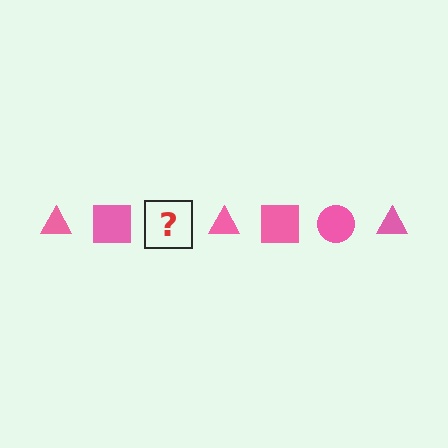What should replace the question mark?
The question mark should be replaced with a pink circle.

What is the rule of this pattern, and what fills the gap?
The rule is that the pattern cycles through triangle, square, circle shapes in pink. The gap should be filled with a pink circle.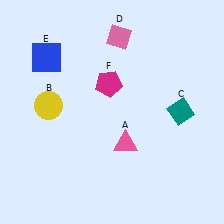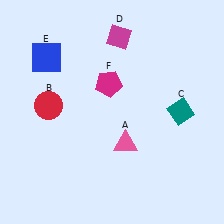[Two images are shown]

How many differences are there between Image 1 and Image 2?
There are 2 differences between the two images.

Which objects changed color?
B changed from yellow to red. D changed from pink to magenta.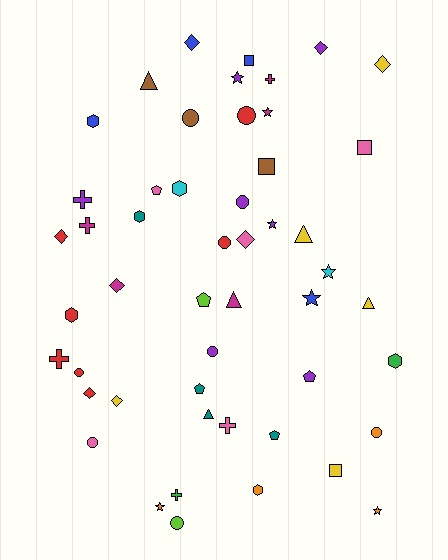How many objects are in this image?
There are 50 objects.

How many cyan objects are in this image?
There are 2 cyan objects.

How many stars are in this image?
There are 7 stars.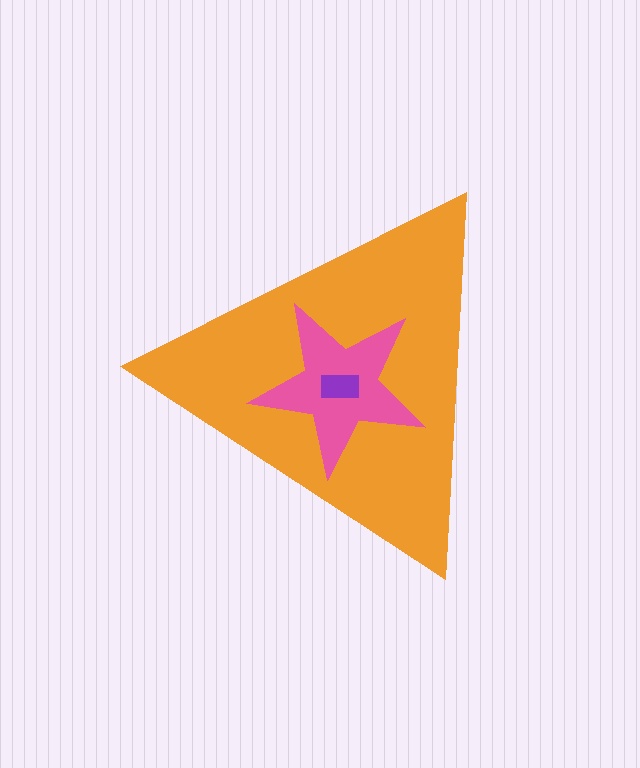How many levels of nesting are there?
3.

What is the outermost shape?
The orange triangle.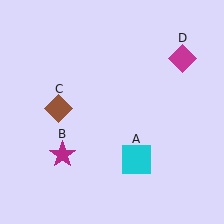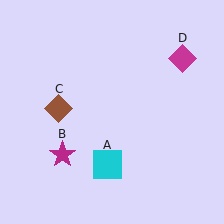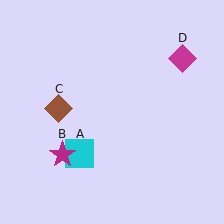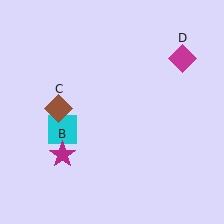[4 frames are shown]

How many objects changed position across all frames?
1 object changed position: cyan square (object A).